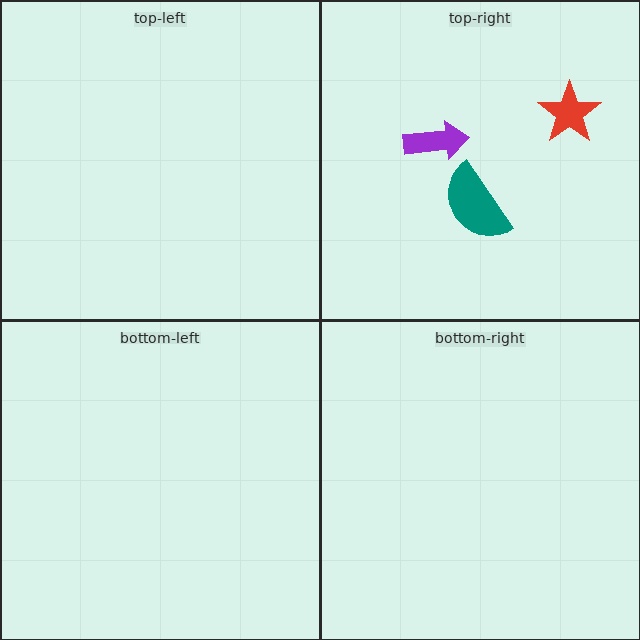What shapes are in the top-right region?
The red star, the teal semicircle, the purple arrow.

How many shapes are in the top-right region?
3.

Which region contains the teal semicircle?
The top-right region.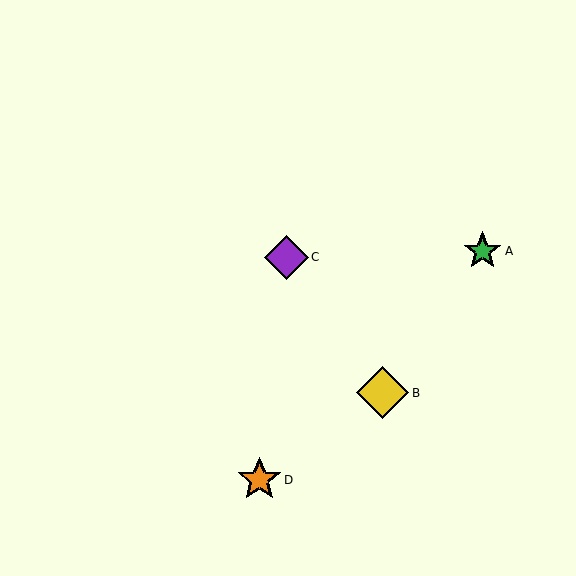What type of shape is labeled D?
Shape D is an orange star.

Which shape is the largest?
The yellow diamond (labeled B) is the largest.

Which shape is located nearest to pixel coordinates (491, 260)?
The green star (labeled A) at (482, 251) is nearest to that location.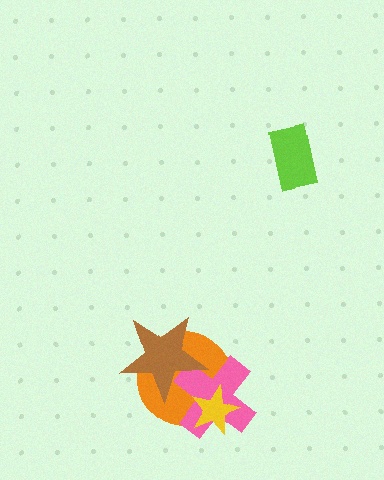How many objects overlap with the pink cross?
3 objects overlap with the pink cross.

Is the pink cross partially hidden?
Yes, it is partially covered by another shape.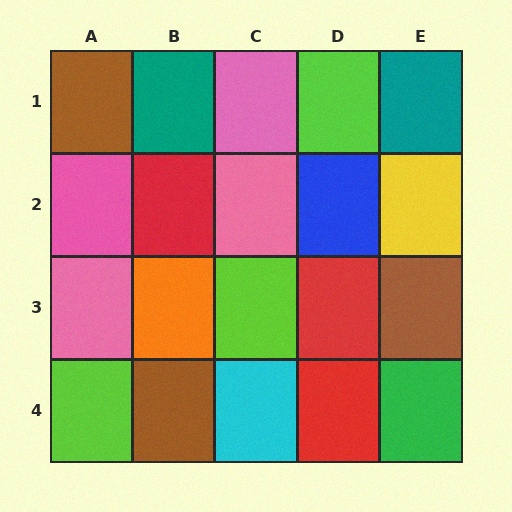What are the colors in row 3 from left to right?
Pink, orange, lime, red, brown.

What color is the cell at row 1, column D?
Lime.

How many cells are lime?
3 cells are lime.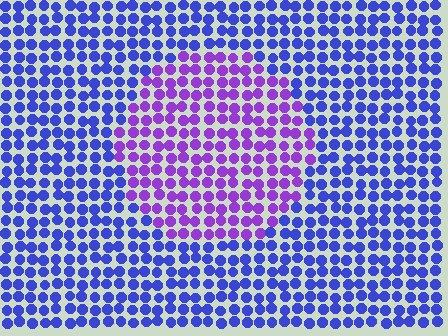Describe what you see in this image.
The image is filled with small blue elements in a uniform arrangement. A circle-shaped region is visible where the elements are tinted to a slightly different hue, forming a subtle color boundary.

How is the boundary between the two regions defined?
The boundary is defined purely by a slight shift in hue (about 41 degrees). Spacing, size, and orientation are identical on both sides.